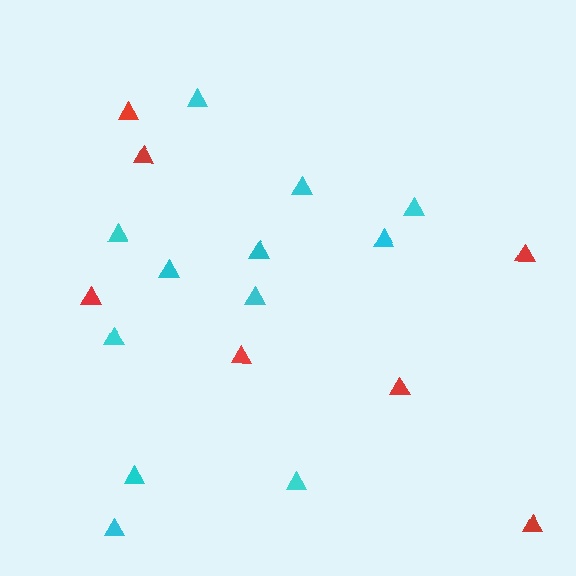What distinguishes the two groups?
There are 2 groups: one group of cyan triangles (12) and one group of red triangles (7).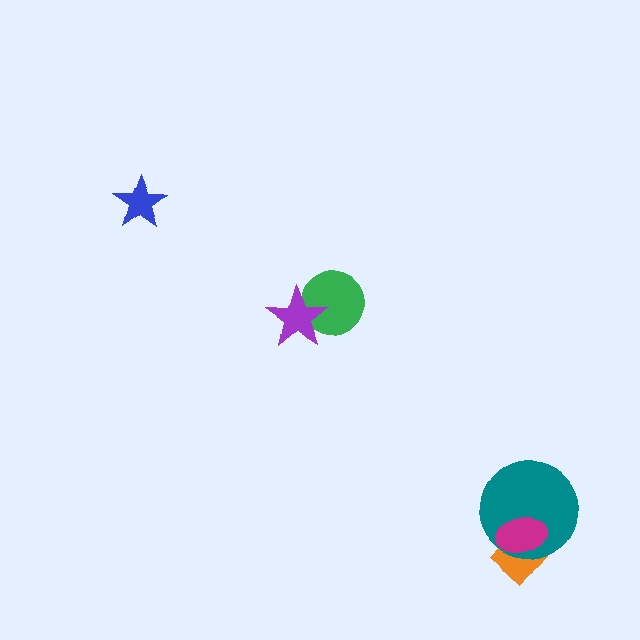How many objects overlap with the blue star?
0 objects overlap with the blue star.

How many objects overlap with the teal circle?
2 objects overlap with the teal circle.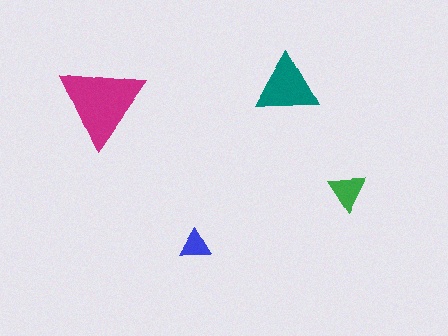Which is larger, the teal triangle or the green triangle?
The teal one.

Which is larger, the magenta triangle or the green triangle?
The magenta one.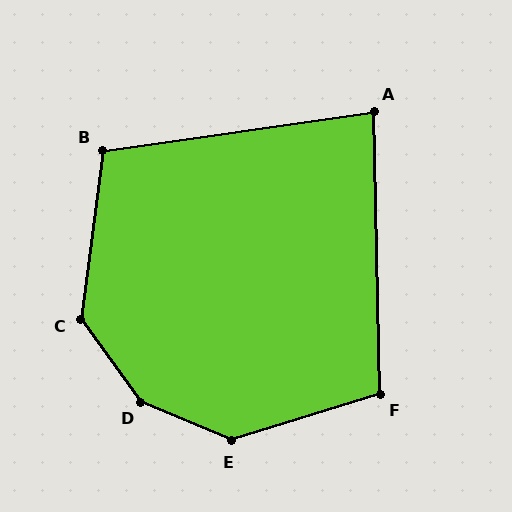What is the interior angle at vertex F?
Approximately 106 degrees (obtuse).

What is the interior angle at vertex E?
Approximately 140 degrees (obtuse).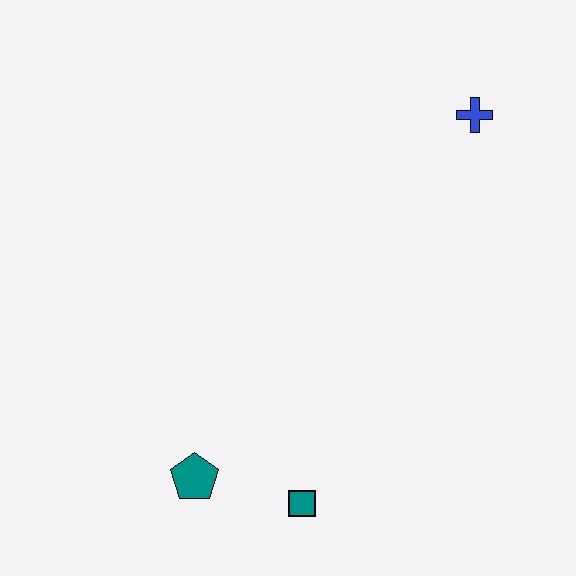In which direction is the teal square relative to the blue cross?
The teal square is below the blue cross.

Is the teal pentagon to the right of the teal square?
No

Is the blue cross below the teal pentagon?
No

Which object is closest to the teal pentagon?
The teal square is closest to the teal pentagon.